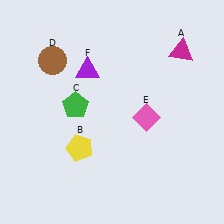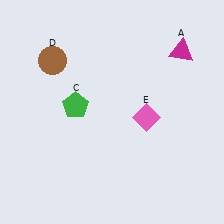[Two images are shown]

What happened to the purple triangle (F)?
The purple triangle (F) was removed in Image 2. It was in the top-left area of Image 1.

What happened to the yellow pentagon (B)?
The yellow pentagon (B) was removed in Image 2. It was in the bottom-left area of Image 1.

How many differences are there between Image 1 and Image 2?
There are 2 differences between the two images.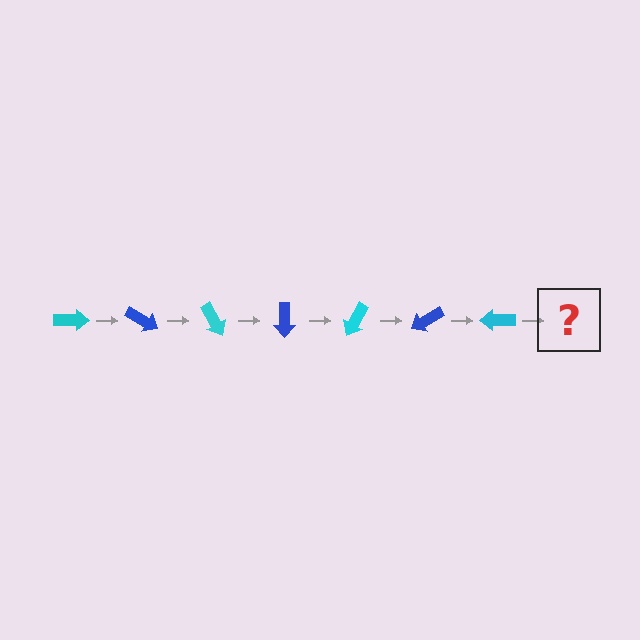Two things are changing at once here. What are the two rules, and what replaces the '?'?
The two rules are that it rotates 30 degrees each step and the color cycles through cyan and blue. The '?' should be a blue arrow, rotated 210 degrees from the start.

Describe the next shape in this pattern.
It should be a blue arrow, rotated 210 degrees from the start.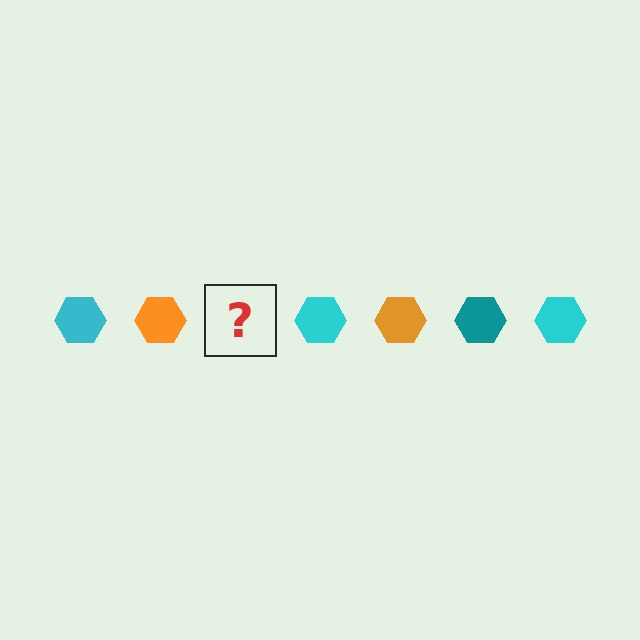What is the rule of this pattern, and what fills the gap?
The rule is that the pattern cycles through cyan, orange, teal hexagons. The gap should be filled with a teal hexagon.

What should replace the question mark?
The question mark should be replaced with a teal hexagon.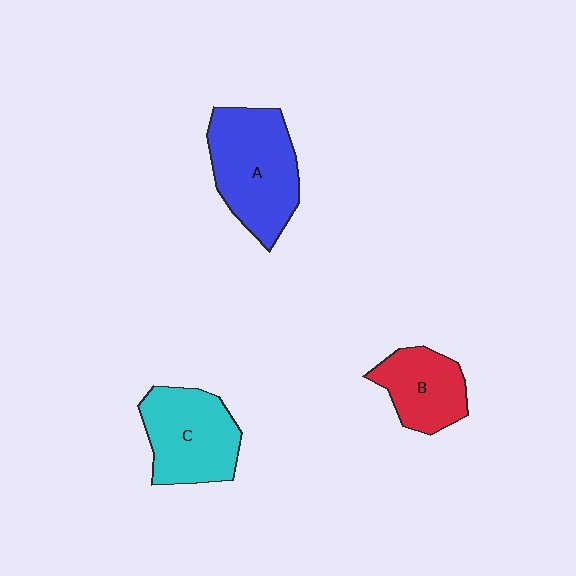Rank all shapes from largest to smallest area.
From largest to smallest: A (blue), C (cyan), B (red).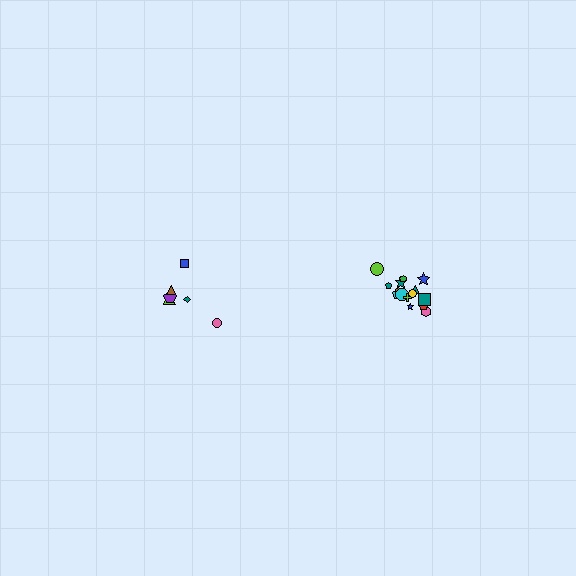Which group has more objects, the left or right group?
The right group.